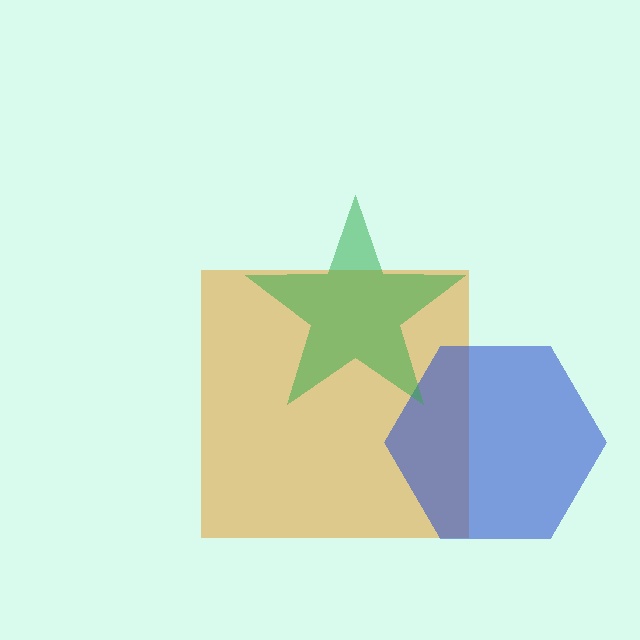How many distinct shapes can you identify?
There are 3 distinct shapes: an orange square, a blue hexagon, a green star.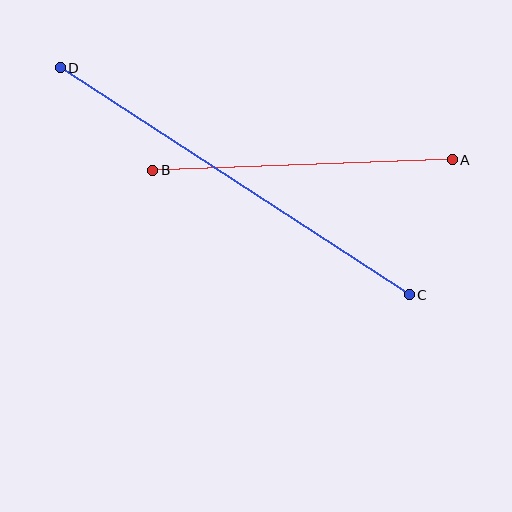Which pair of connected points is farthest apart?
Points C and D are farthest apart.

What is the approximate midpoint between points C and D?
The midpoint is at approximately (235, 181) pixels.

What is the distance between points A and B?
The distance is approximately 300 pixels.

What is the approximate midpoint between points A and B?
The midpoint is at approximately (302, 165) pixels.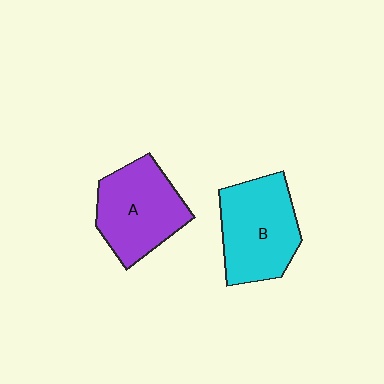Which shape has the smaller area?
Shape A (purple).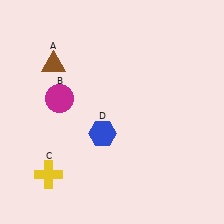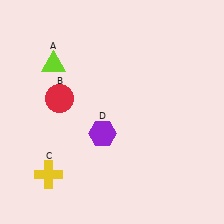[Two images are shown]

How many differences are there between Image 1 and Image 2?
There are 3 differences between the two images.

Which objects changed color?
A changed from brown to lime. B changed from magenta to red. D changed from blue to purple.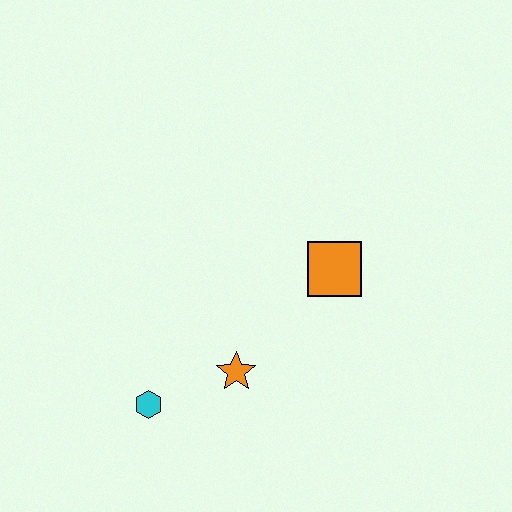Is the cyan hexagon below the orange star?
Yes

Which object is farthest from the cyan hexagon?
The orange square is farthest from the cyan hexagon.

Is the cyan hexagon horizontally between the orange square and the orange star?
No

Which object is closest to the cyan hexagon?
The orange star is closest to the cyan hexagon.